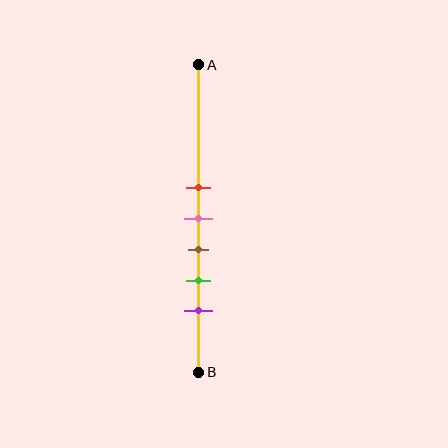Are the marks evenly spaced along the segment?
Yes, the marks are approximately evenly spaced.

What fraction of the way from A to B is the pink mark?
The pink mark is approximately 50% (0.5) of the way from A to B.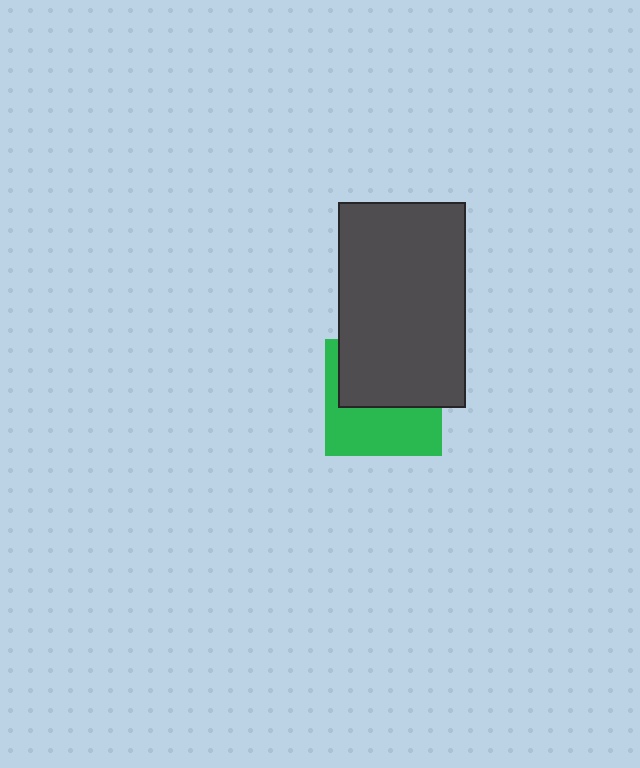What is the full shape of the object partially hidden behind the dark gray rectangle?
The partially hidden object is a green square.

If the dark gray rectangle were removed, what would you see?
You would see the complete green square.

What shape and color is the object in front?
The object in front is a dark gray rectangle.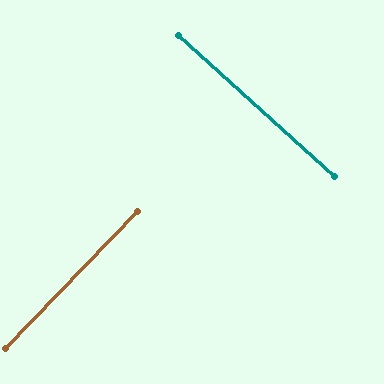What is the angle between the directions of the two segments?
Approximately 88 degrees.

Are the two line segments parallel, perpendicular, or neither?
Perpendicular — they meet at approximately 88°.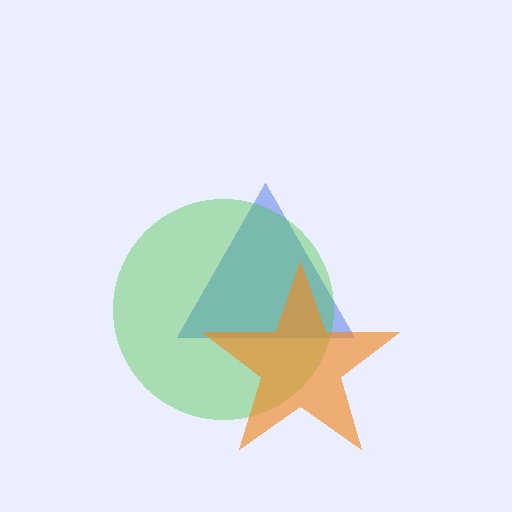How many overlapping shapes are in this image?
There are 3 overlapping shapes in the image.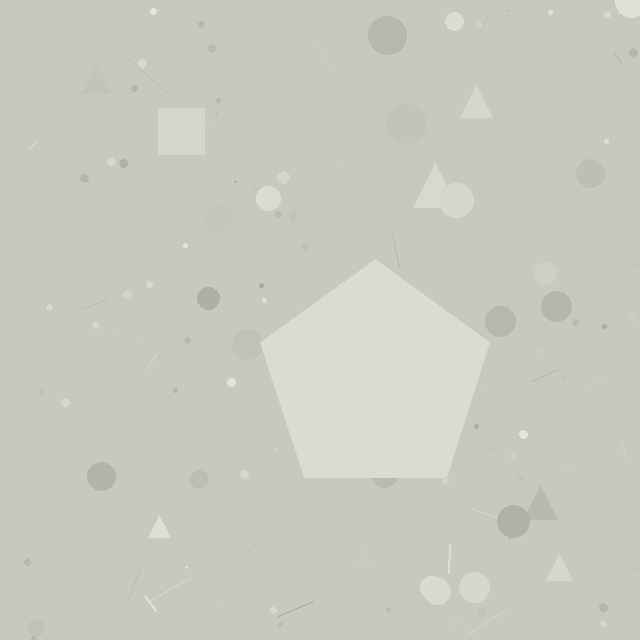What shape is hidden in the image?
A pentagon is hidden in the image.